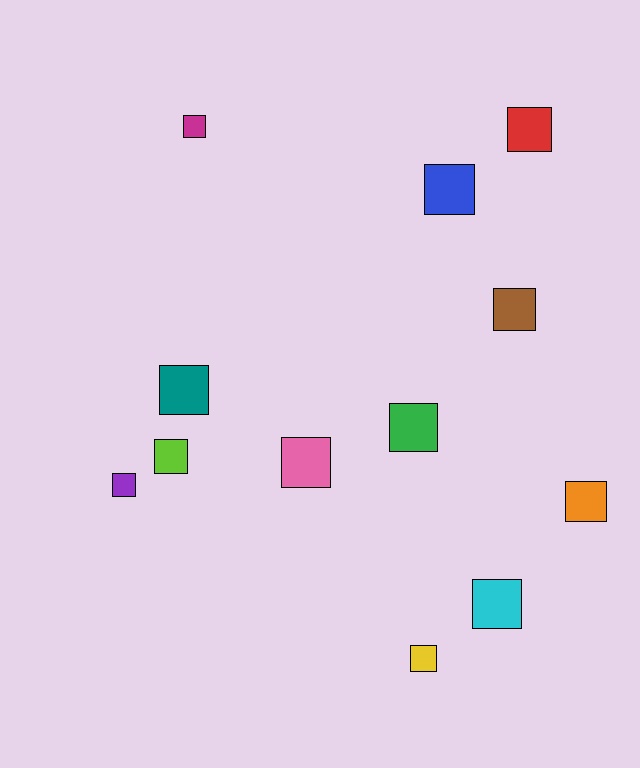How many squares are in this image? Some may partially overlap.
There are 12 squares.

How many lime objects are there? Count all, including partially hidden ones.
There is 1 lime object.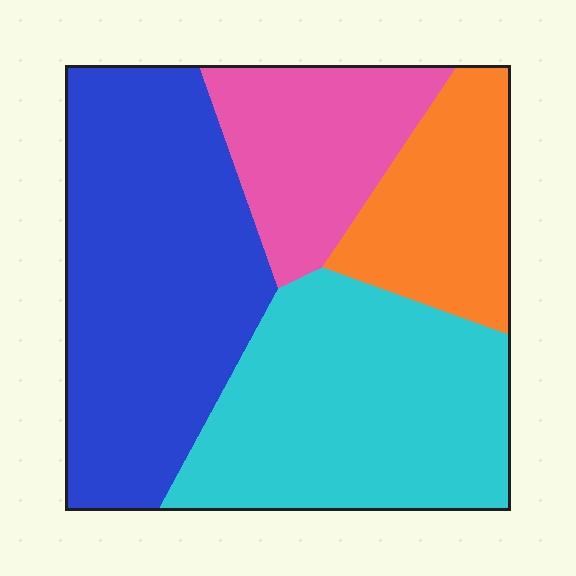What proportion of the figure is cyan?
Cyan takes up between a quarter and a half of the figure.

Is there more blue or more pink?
Blue.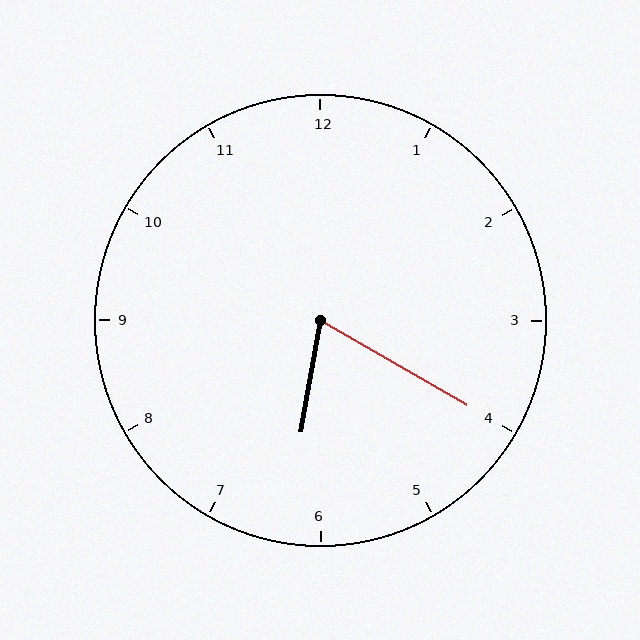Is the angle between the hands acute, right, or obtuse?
It is acute.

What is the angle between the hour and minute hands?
Approximately 70 degrees.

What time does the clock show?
6:20.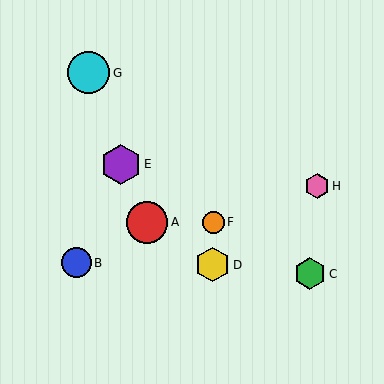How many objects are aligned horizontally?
2 objects (A, F) are aligned horizontally.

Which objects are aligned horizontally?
Objects A, F are aligned horizontally.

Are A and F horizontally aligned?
Yes, both are at y≈222.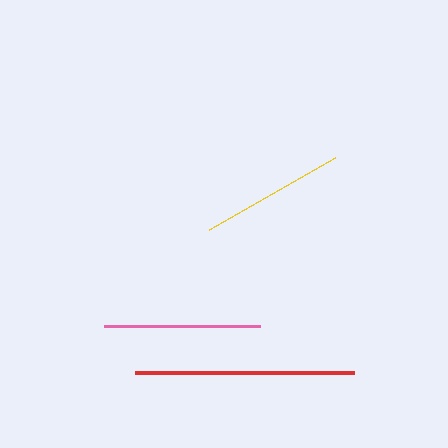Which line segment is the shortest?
The yellow line is the shortest at approximately 144 pixels.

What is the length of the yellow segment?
The yellow segment is approximately 144 pixels long.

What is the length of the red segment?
The red segment is approximately 220 pixels long.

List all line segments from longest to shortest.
From longest to shortest: red, pink, yellow.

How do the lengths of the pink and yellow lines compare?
The pink and yellow lines are approximately the same length.